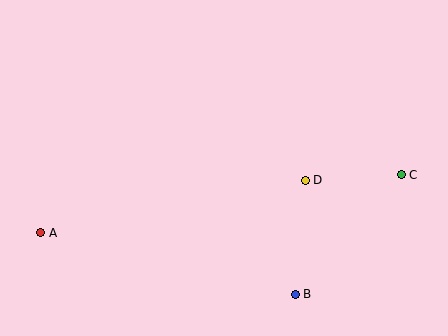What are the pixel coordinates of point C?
Point C is at (401, 175).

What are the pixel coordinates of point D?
Point D is at (305, 180).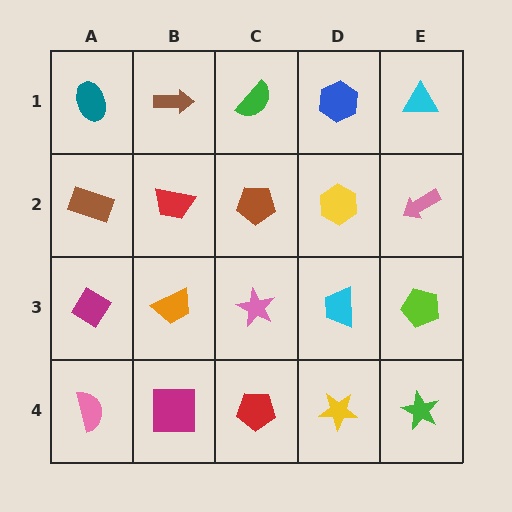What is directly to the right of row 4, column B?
A red pentagon.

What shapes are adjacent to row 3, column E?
A pink arrow (row 2, column E), a green star (row 4, column E), a cyan trapezoid (row 3, column D).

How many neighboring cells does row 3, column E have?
3.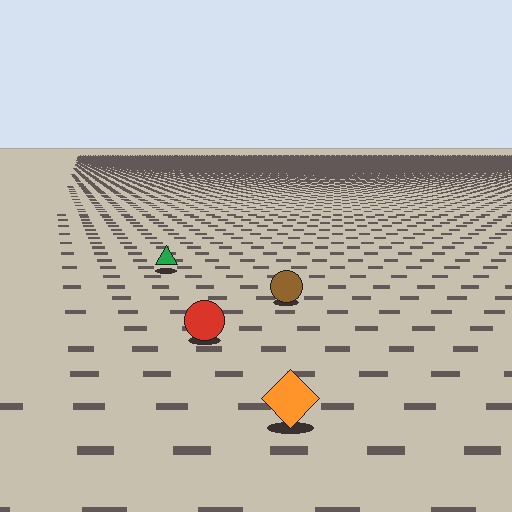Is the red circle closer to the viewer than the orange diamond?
No. The orange diamond is closer — you can tell from the texture gradient: the ground texture is coarser near it.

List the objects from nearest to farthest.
From nearest to farthest: the orange diamond, the red circle, the brown circle, the green triangle.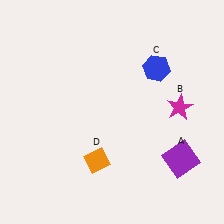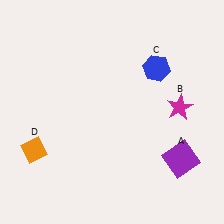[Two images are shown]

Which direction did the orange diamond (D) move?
The orange diamond (D) moved left.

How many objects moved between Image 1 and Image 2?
1 object moved between the two images.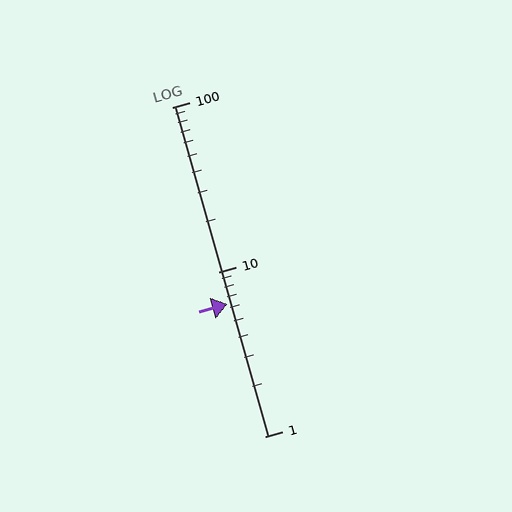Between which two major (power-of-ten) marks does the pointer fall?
The pointer is between 1 and 10.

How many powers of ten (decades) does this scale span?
The scale spans 2 decades, from 1 to 100.